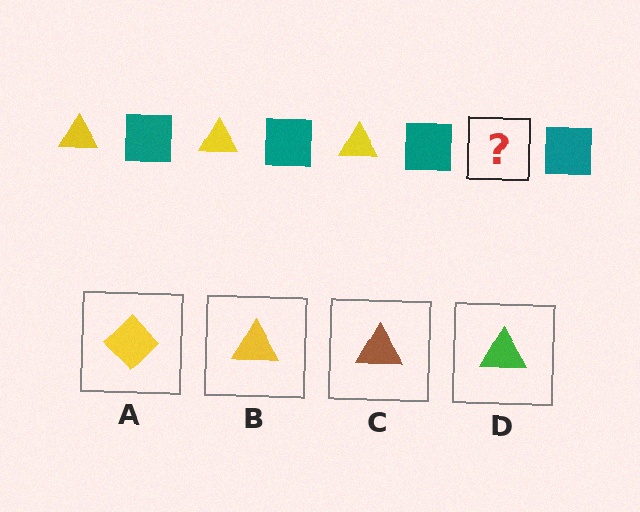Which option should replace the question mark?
Option B.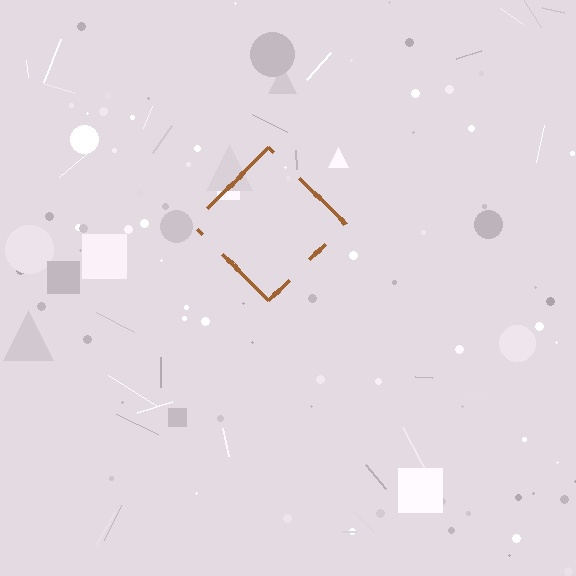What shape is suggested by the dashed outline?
The dashed outline suggests a diamond.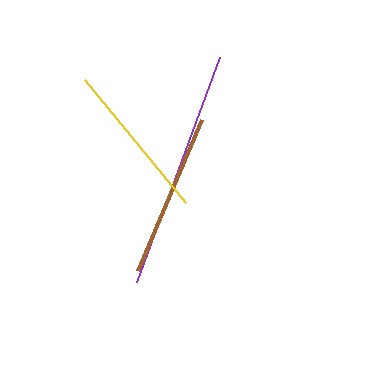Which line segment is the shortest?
The yellow line is the shortest at approximately 159 pixels.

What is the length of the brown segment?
The brown segment is approximately 163 pixels long.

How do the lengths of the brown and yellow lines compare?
The brown and yellow lines are approximately the same length.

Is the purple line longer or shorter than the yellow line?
The purple line is longer than the yellow line.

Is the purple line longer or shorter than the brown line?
The purple line is longer than the brown line.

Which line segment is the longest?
The purple line is the longest at approximately 239 pixels.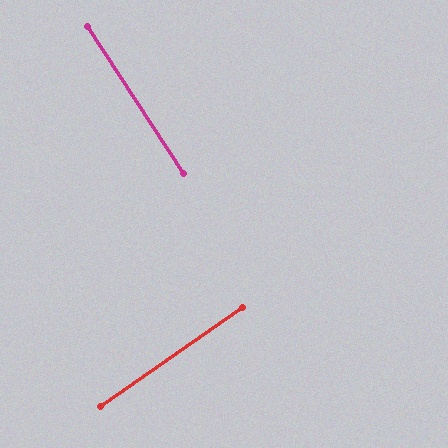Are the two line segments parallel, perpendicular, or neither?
Perpendicular — they meet at approximately 88°.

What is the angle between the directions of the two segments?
Approximately 88 degrees.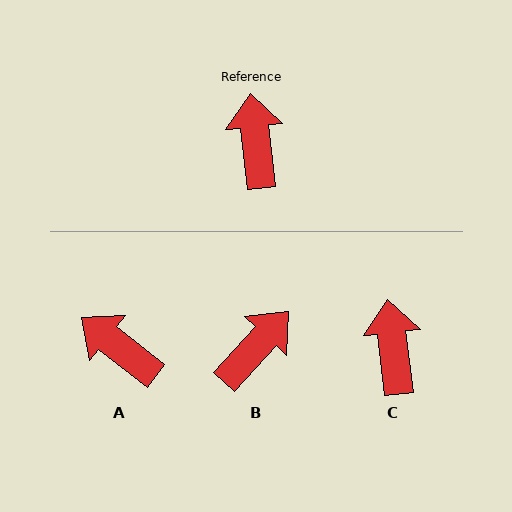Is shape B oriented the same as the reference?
No, it is off by about 49 degrees.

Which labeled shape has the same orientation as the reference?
C.